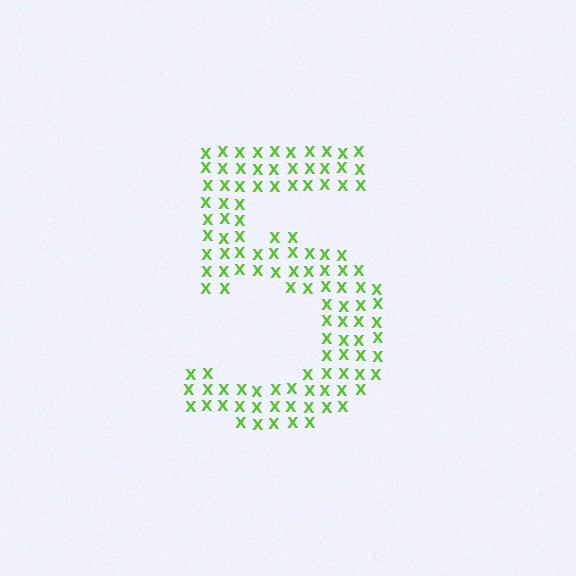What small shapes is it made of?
It is made of small letter X's.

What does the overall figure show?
The overall figure shows the digit 5.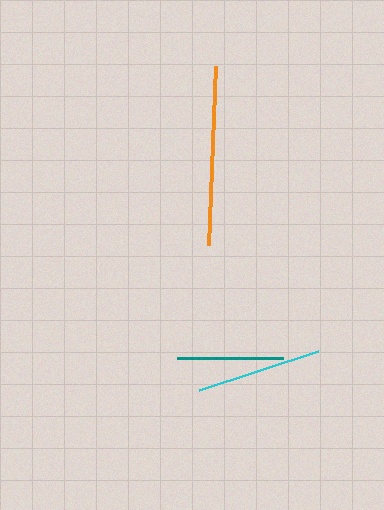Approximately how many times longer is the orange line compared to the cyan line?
The orange line is approximately 1.4 times the length of the cyan line.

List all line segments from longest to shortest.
From longest to shortest: orange, cyan, teal.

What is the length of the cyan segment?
The cyan segment is approximately 125 pixels long.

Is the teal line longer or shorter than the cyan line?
The cyan line is longer than the teal line.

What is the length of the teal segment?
The teal segment is approximately 107 pixels long.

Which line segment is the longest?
The orange line is the longest at approximately 179 pixels.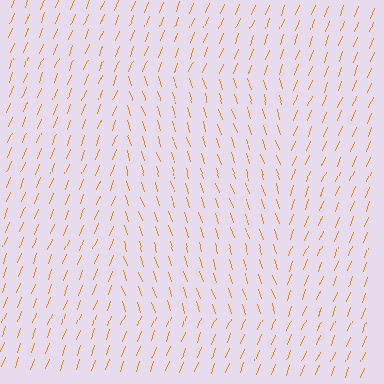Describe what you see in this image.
The image is filled with small orange line segments. A rectangle region in the image has lines oriented differently from the surrounding lines, creating a visible texture boundary.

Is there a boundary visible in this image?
Yes, there is a texture boundary formed by a change in line orientation.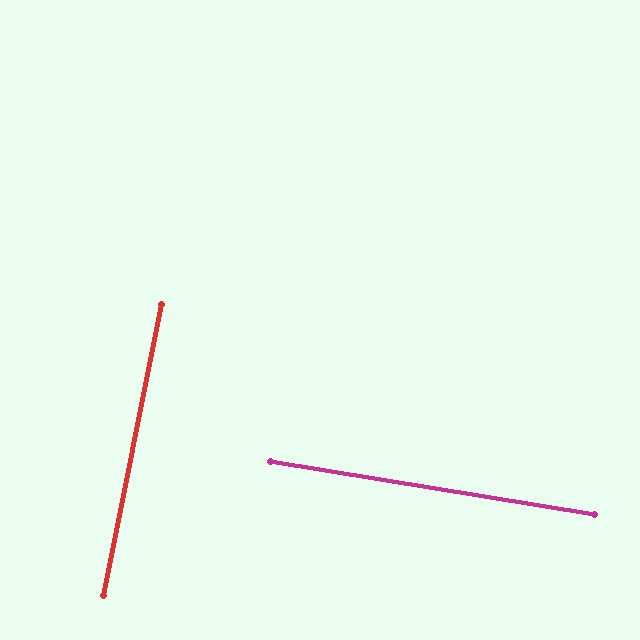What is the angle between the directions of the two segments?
Approximately 88 degrees.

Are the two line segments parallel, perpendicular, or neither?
Perpendicular — they meet at approximately 88°.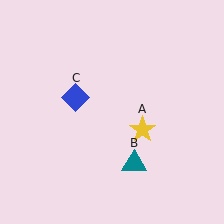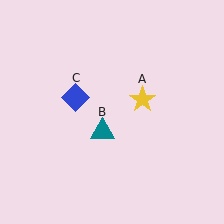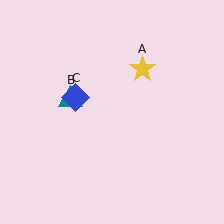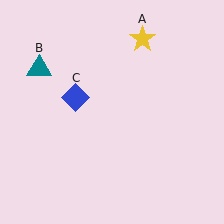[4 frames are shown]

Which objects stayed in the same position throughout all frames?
Blue diamond (object C) remained stationary.